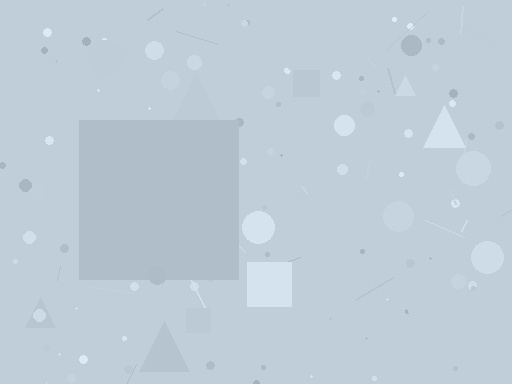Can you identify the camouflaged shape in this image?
The camouflaged shape is a square.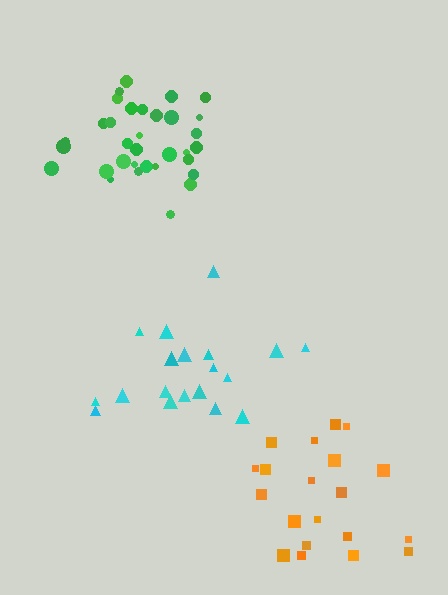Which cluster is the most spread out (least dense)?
Orange.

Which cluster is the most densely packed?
Green.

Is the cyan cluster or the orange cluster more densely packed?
Cyan.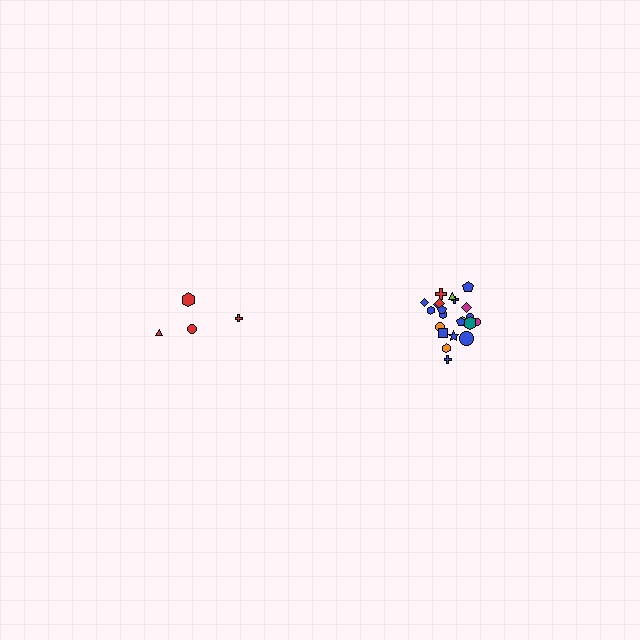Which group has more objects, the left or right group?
The right group.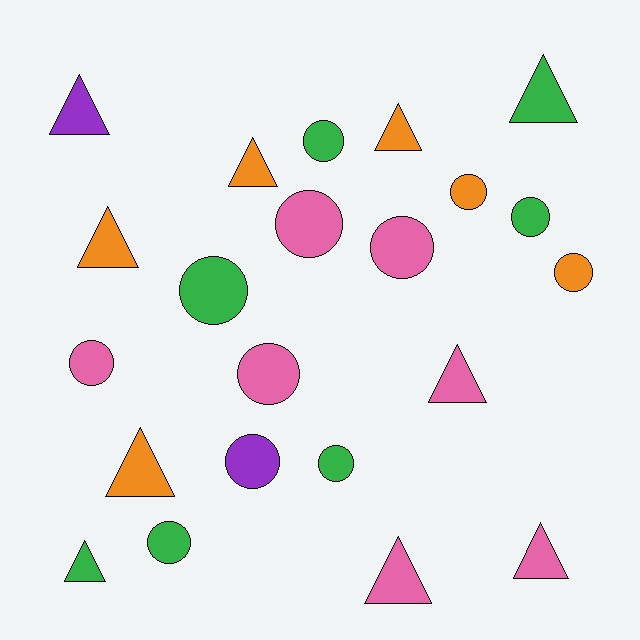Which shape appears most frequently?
Circle, with 12 objects.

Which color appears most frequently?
Green, with 7 objects.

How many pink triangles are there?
There are 3 pink triangles.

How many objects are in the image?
There are 22 objects.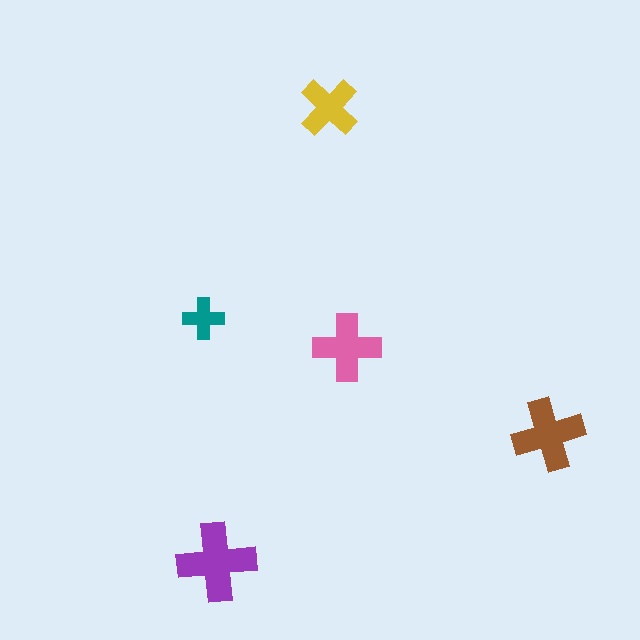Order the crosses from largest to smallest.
the purple one, the brown one, the pink one, the yellow one, the teal one.